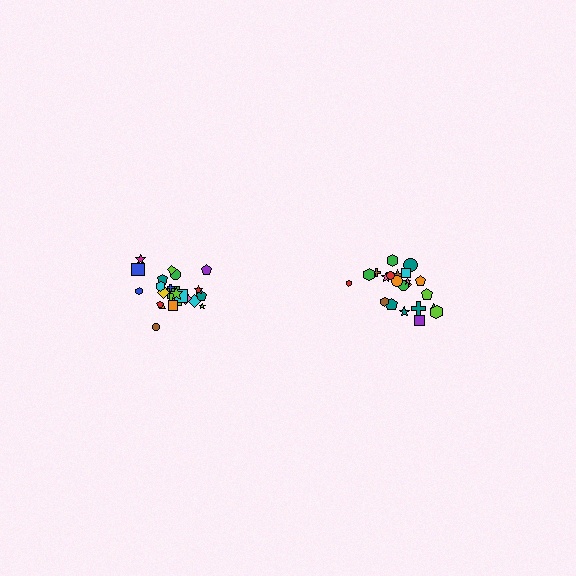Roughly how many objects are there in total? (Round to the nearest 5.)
Roughly 45 objects in total.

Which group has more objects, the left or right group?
The left group.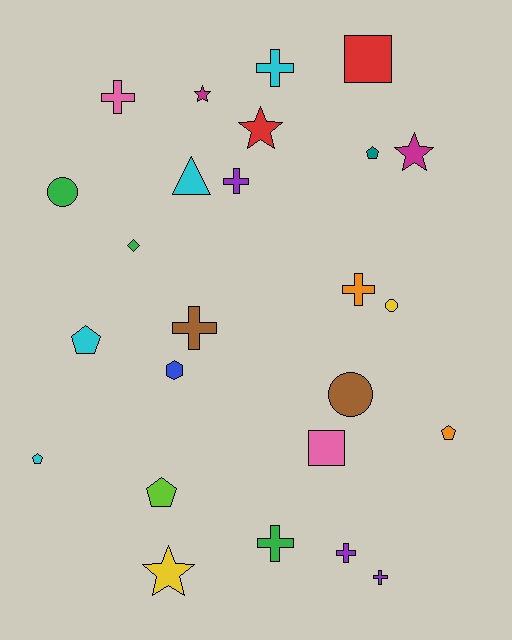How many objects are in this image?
There are 25 objects.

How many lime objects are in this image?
There is 1 lime object.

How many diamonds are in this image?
There is 1 diamond.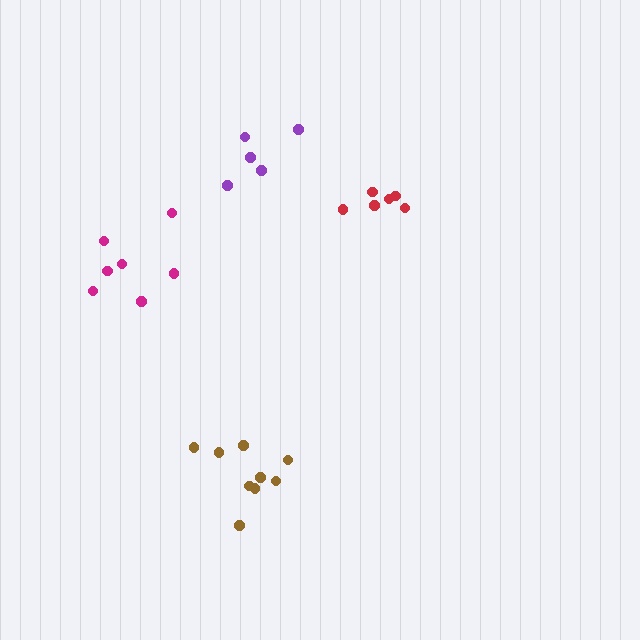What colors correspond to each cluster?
The clusters are colored: brown, red, magenta, purple.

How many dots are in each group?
Group 1: 9 dots, Group 2: 6 dots, Group 3: 7 dots, Group 4: 5 dots (27 total).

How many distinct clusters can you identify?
There are 4 distinct clusters.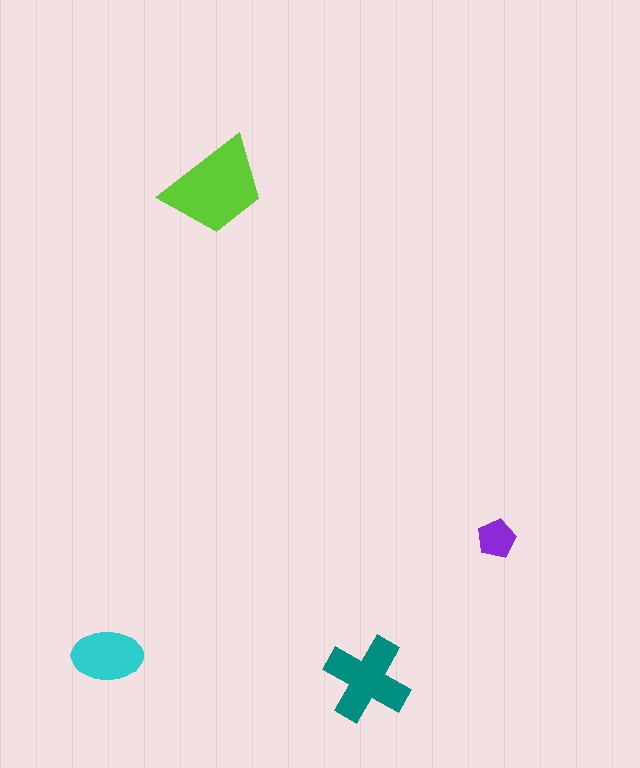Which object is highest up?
The lime trapezoid is topmost.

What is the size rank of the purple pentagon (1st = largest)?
4th.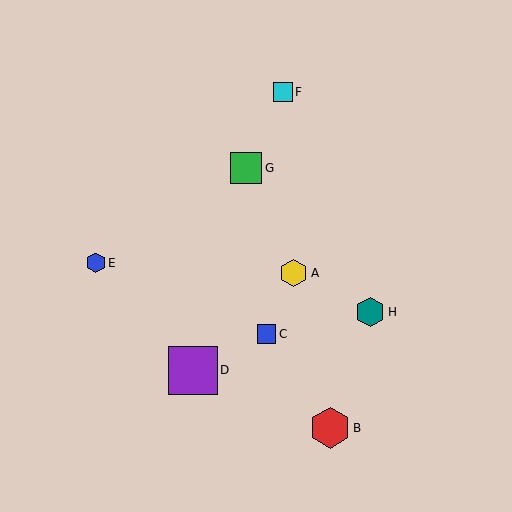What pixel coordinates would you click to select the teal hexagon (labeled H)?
Click at (370, 312) to select the teal hexagon H.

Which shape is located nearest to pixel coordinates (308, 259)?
The yellow hexagon (labeled A) at (294, 273) is nearest to that location.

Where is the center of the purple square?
The center of the purple square is at (193, 370).